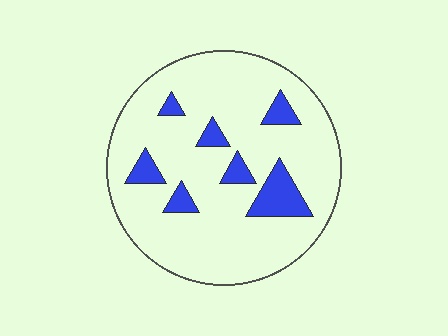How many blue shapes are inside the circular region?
7.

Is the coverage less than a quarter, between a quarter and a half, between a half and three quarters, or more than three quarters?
Less than a quarter.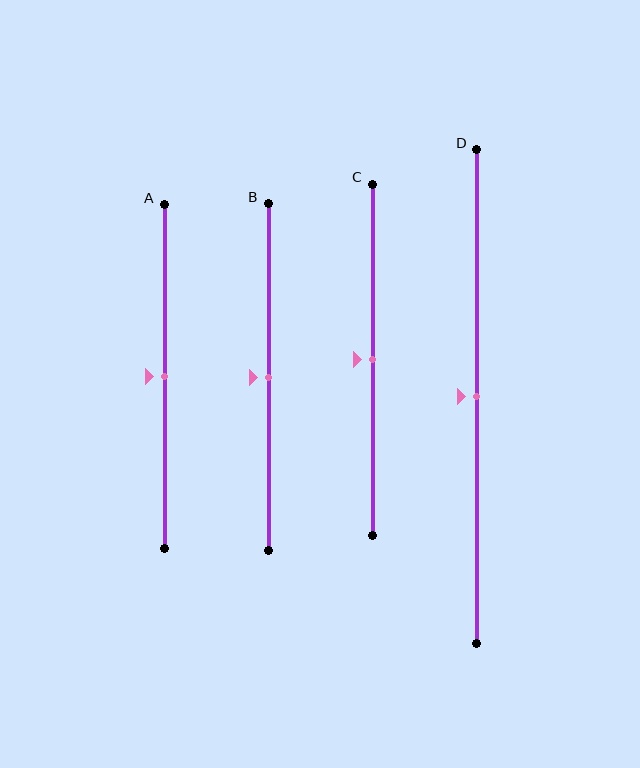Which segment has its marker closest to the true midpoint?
Segment A has its marker closest to the true midpoint.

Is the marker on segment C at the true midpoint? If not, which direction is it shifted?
Yes, the marker on segment C is at the true midpoint.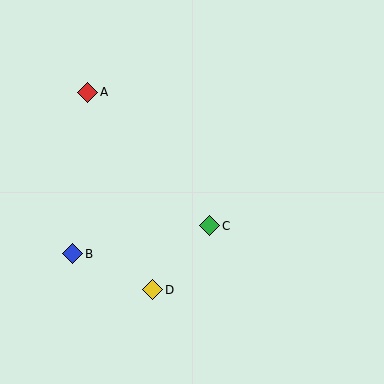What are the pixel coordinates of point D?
Point D is at (153, 290).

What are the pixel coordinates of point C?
Point C is at (210, 226).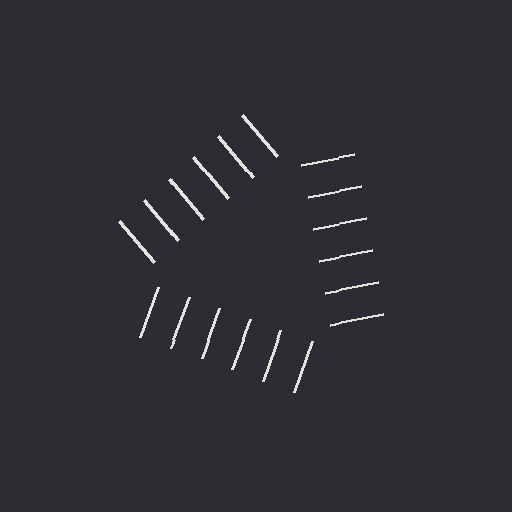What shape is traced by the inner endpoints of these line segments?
An illusory triangle — the line segments terminate on its edges but no continuous stroke is drawn.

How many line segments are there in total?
18 — 6 along each of the 3 edges.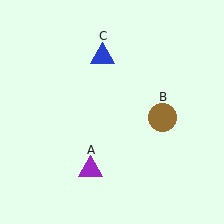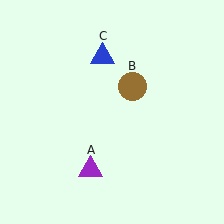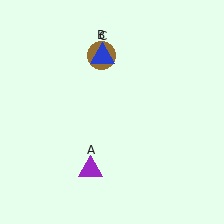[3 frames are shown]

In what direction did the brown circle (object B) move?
The brown circle (object B) moved up and to the left.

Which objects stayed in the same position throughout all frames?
Purple triangle (object A) and blue triangle (object C) remained stationary.